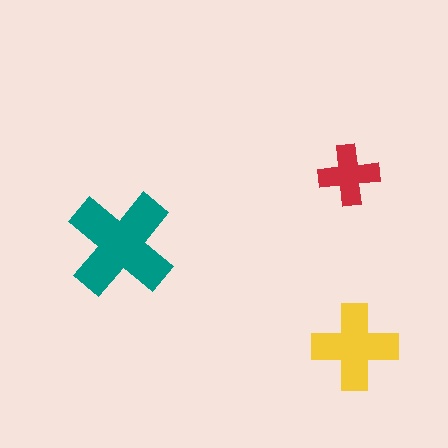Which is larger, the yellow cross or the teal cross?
The teal one.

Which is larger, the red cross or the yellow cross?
The yellow one.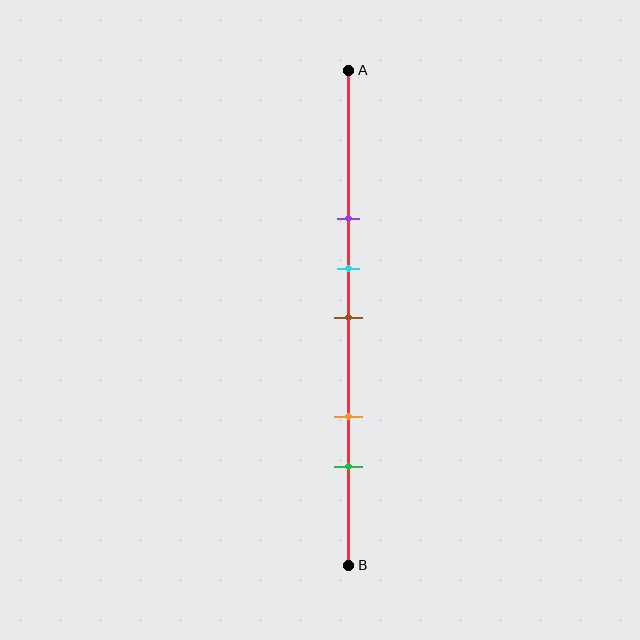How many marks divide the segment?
There are 5 marks dividing the segment.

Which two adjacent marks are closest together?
The cyan and brown marks are the closest adjacent pair.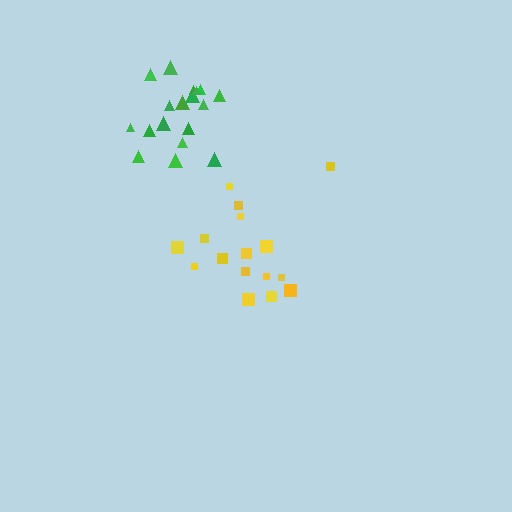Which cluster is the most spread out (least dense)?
Yellow.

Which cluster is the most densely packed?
Green.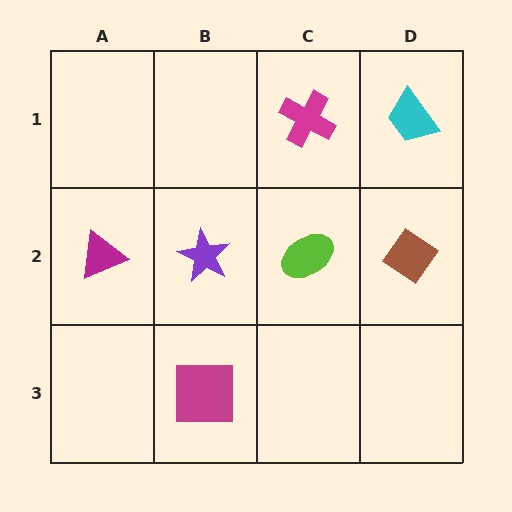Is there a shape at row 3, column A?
No, that cell is empty.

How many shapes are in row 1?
2 shapes.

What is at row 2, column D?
A brown diamond.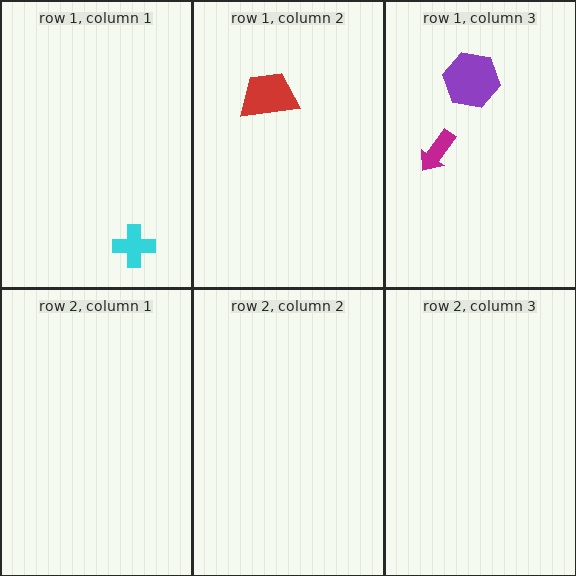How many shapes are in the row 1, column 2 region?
1.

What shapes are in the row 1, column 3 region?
The magenta arrow, the purple hexagon.